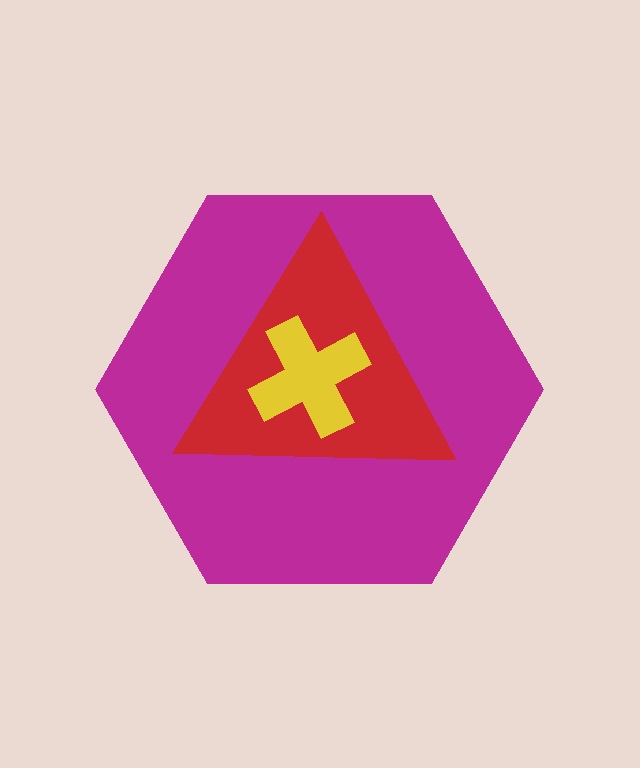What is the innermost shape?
The yellow cross.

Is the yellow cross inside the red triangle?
Yes.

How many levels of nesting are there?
3.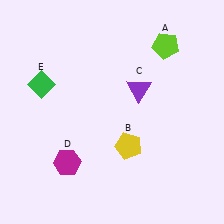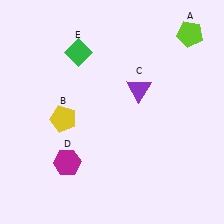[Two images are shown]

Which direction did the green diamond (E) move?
The green diamond (E) moved right.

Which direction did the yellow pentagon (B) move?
The yellow pentagon (B) moved left.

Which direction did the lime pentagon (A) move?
The lime pentagon (A) moved right.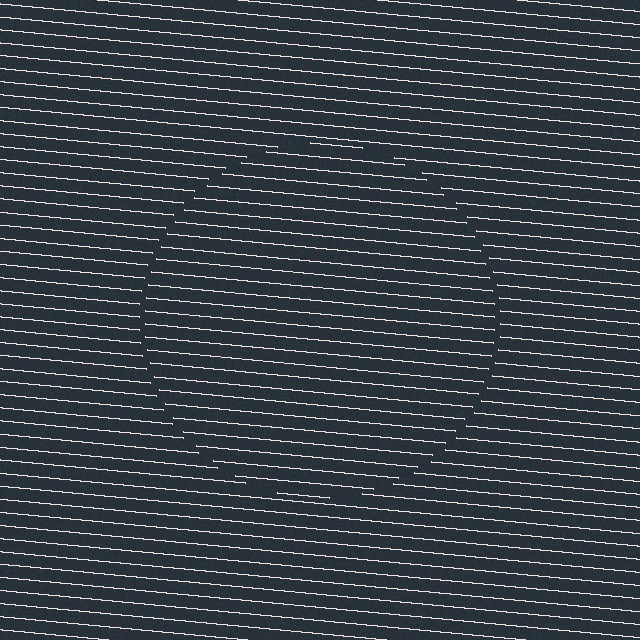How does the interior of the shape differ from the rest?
The interior of the shape contains the same grating, shifted by half a period — the contour is defined by the phase discontinuity where line-ends from the inner and outer gratings abut.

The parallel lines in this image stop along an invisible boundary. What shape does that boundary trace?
An illusory circle. The interior of the shape contains the same grating, shifted by half a period — the contour is defined by the phase discontinuity where line-ends from the inner and outer gratings abut.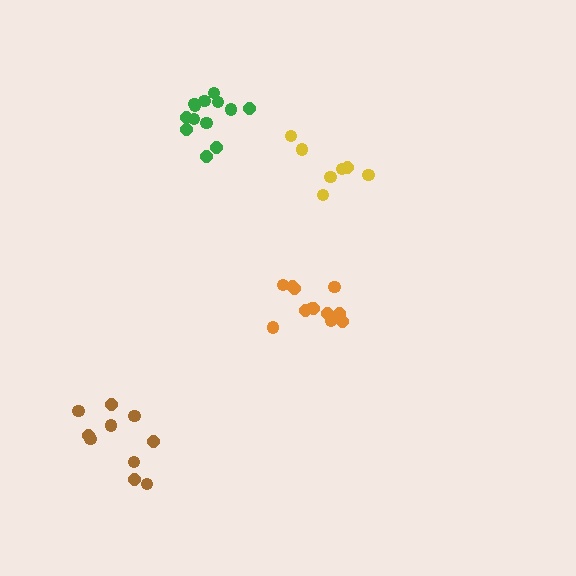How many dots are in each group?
Group 1: 12 dots, Group 2: 13 dots, Group 3: 7 dots, Group 4: 10 dots (42 total).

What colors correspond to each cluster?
The clusters are colored: orange, green, yellow, brown.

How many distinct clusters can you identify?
There are 4 distinct clusters.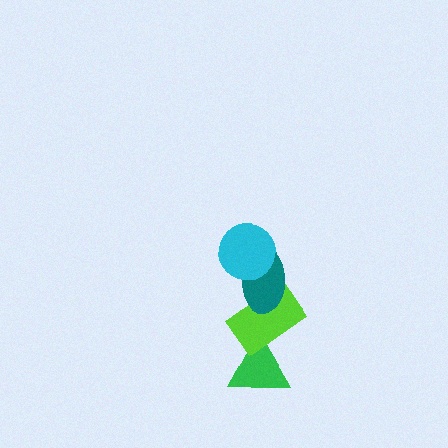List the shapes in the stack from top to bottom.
From top to bottom: the cyan circle, the teal ellipse, the lime rectangle, the green triangle.